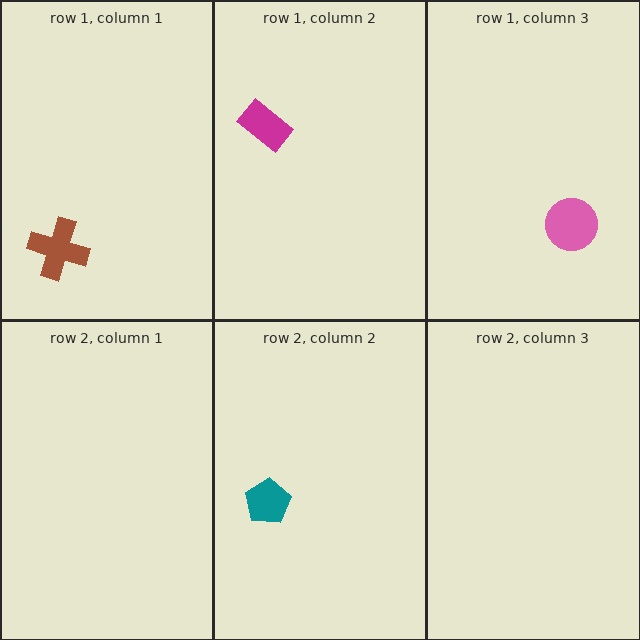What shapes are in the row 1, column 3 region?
The pink circle.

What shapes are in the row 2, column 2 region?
The teal pentagon.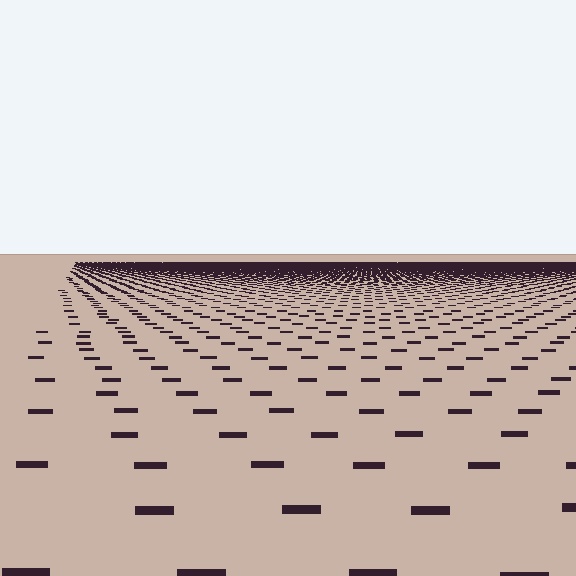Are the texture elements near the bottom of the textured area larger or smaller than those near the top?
Larger. Near the bottom, elements are closer to the viewer and appear at a bigger on-screen size.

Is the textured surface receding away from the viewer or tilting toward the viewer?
The surface is receding away from the viewer. Texture elements get smaller and denser toward the top.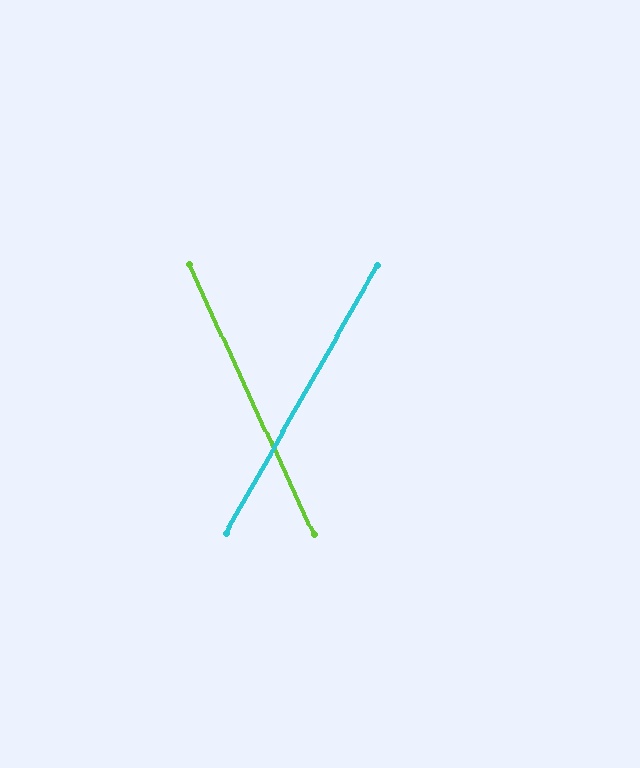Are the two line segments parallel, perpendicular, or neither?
Neither parallel nor perpendicular — they differ by about 54°.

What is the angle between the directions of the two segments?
Approximately 54 degrees.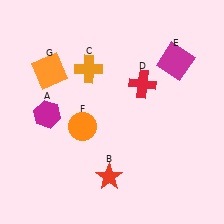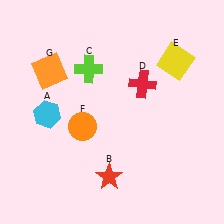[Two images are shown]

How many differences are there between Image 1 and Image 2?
There are 3 differences between the two images.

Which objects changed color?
A changed from magenta to cyan. C changed from orange to lime. E changed from magenta to yellow.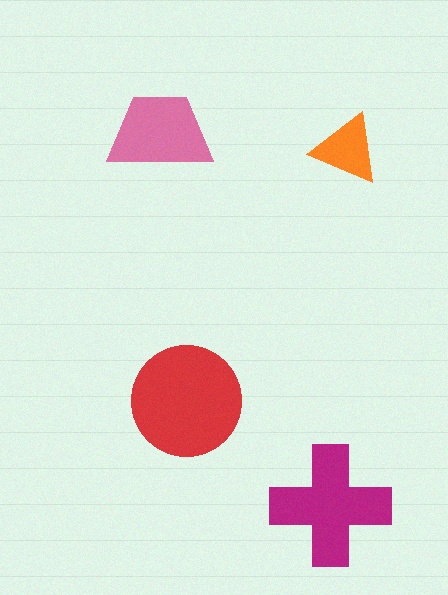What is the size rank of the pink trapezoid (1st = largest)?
3rd.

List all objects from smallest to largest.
The orange triangle, the pink trapezoid, the magenta cross, the red circle.